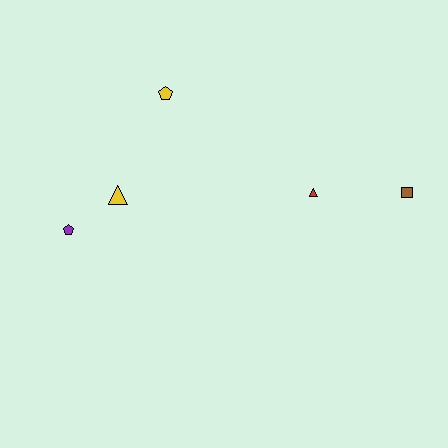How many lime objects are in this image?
There are no lime objects.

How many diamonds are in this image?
There are no diamonds.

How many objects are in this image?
There are 5 objects.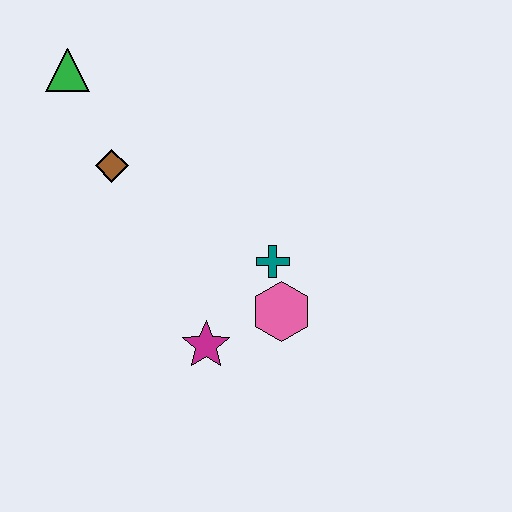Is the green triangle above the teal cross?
Yes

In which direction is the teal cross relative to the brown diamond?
The teal cross is to the right of the brown diamond.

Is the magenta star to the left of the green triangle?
No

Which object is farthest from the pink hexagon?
The green triangle is farthest from the pink hexagon.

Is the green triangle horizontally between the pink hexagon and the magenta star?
No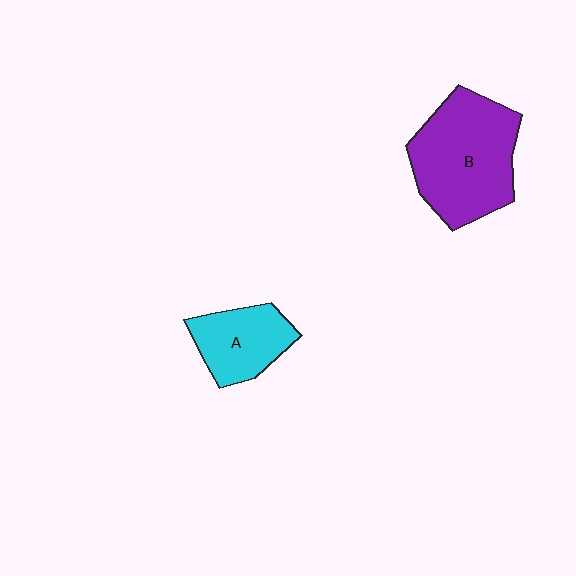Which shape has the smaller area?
Shape A (cyan).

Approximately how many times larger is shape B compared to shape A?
Approximately 1.8 times.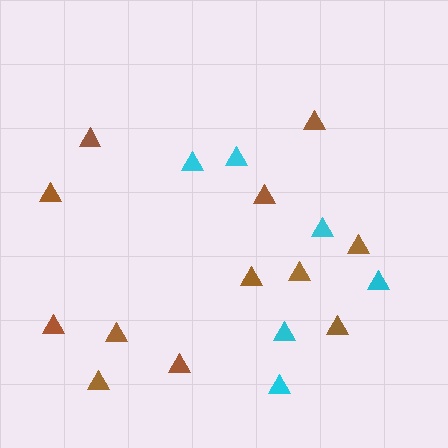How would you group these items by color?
There are 2 groups: one group of brown triangles (12) and one group of cyan triangles (6).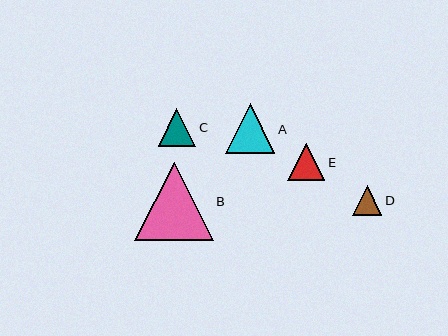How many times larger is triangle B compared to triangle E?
Triangle B is approximately 2.1 times the size of triangle E.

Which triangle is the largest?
Triangle B is the largest with a size of approximately 78 pixels.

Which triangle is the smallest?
Triangle D is the smallest with a size of approximately 29 pixels.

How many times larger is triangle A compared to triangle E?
Triangle A is approximately 1.3 times the size of triangle E.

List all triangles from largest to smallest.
From largest to smallest: B, A, C, E, D.